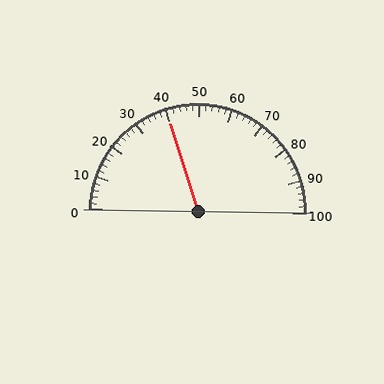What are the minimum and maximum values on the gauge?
The gauge ranges from 0 to 100.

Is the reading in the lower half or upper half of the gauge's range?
The reading is in the lower half of the range (0 to 100).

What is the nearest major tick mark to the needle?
The nearest major tick mark is 40.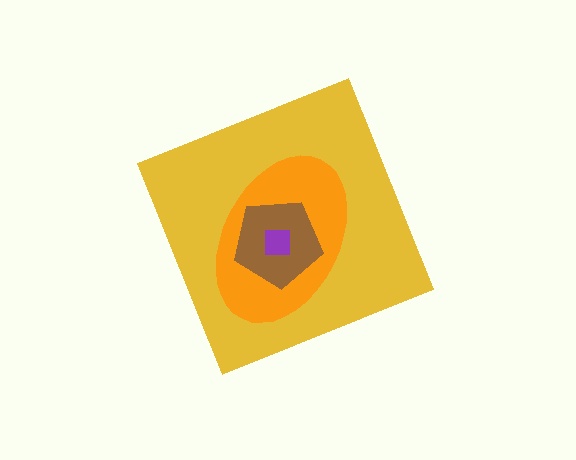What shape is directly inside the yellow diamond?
The orange ellipse.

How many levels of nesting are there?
4.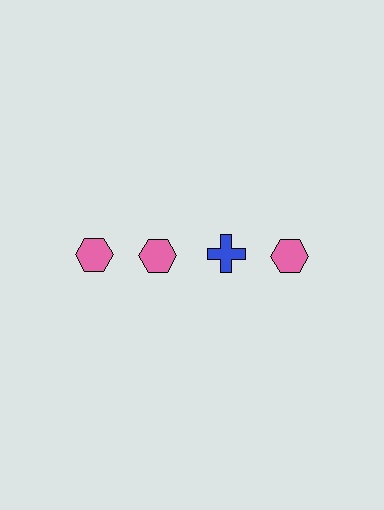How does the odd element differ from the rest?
It differs in both color (blue instead of pink) and shape (cross instead of hexagon).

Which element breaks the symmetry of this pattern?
The blue cross in the top row, center column breaks the symmetry. All other shapes are pink hexagons.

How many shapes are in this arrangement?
There are 4 shapes arranged in a grid pattern.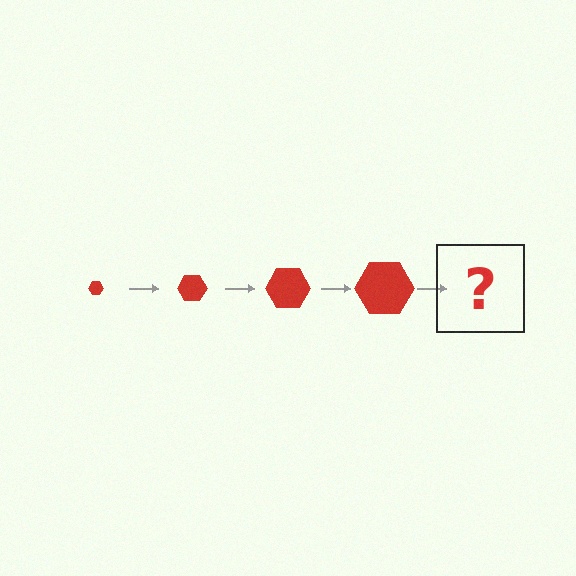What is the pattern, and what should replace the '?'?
The pattern is that the hexagon gets progressively larger each step. The '?' should be a red hexagon, larger than the previous one.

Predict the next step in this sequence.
The next step is a red hexagon, larger than the previous one.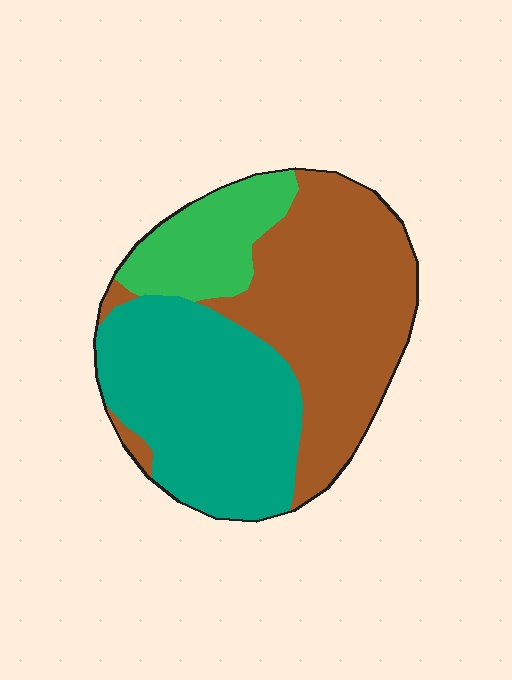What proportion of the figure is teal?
Teal covers around 40% of the figure.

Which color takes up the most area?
Brown, at roughly 45%.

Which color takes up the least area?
Green, at roughly 15%.